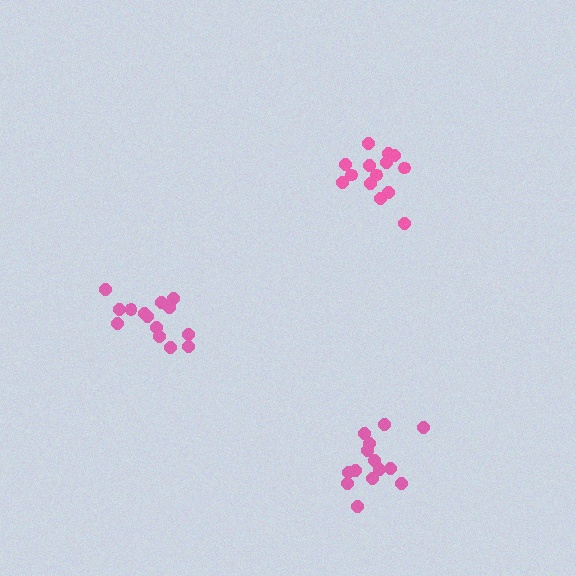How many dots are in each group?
Group 1: 14 dots, Group 2: 14 dots, Group 3: 14 dots (42 total).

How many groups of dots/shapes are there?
There are 3 groups.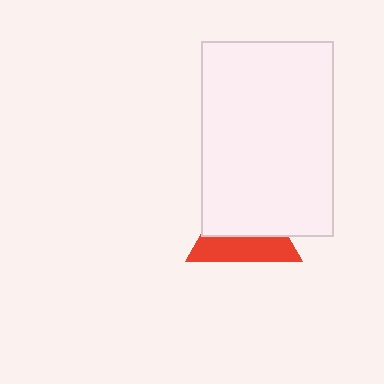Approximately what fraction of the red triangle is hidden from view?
Roughly 59% of the red triangle is hidden behind the white rectangle.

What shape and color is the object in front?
The object in front is a white rectangle.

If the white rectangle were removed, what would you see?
You would see the complete red triangle.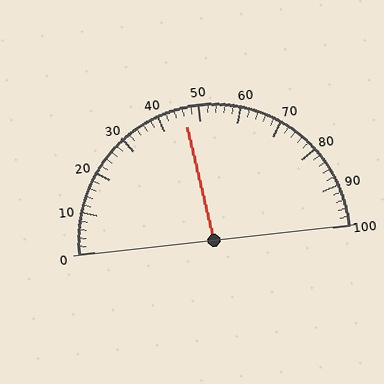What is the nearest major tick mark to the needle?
The nearest major tick mark is 50.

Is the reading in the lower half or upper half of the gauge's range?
The reading is in the lower half of the range (0 to 100).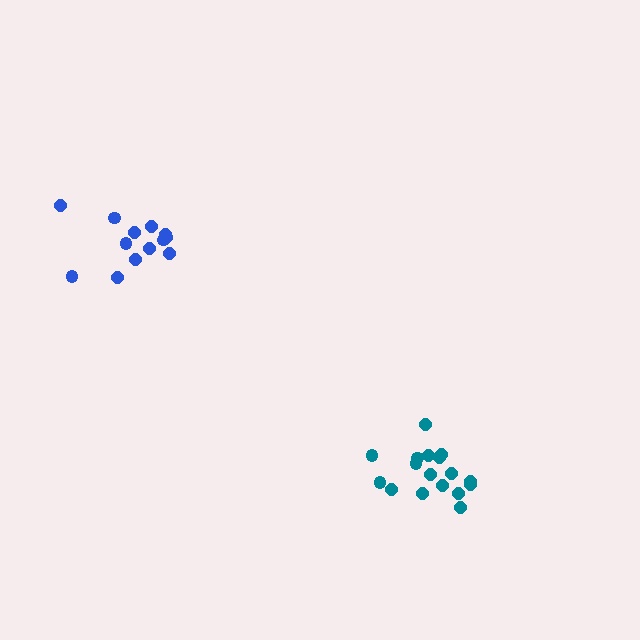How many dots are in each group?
Group 1: 13 dots, Group 2: 17 dots (30 total).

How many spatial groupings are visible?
There are 2 spatial groupings.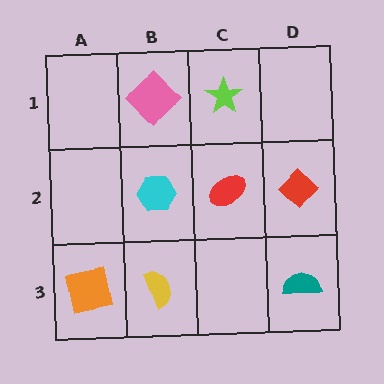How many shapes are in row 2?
3 shapes.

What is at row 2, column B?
A cyan hexagon.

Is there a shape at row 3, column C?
No, that cell is empty.